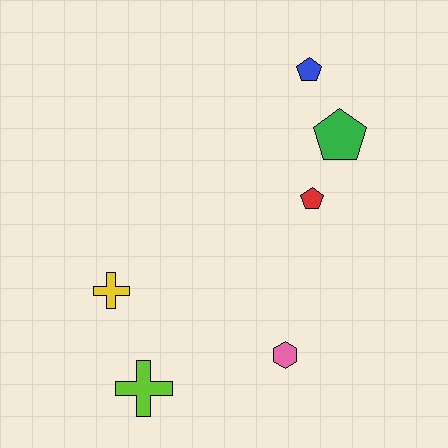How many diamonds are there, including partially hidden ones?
There are no diamonds.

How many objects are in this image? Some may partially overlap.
There are 6 objects.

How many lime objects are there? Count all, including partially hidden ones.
There is 1 lime object.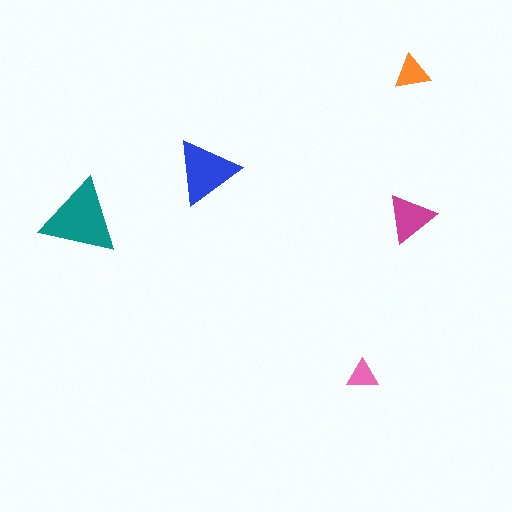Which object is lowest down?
The pink triangle is bottommost.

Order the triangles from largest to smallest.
the teal one, the blue one, the magenta one, the orange one, the pink one.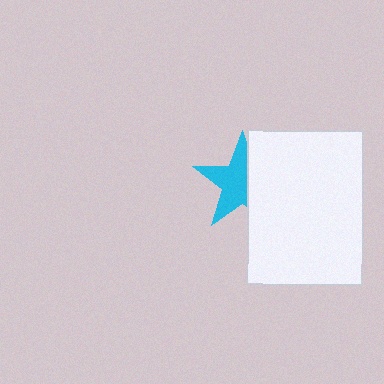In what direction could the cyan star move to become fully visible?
The cyan star could move left. That would shift it out from behind the white rectangle entirely.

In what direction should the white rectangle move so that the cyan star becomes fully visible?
The white rectangle should move right. That is the shortest direction to clear the overlap and leave the cyan star fully visible.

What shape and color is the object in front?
The object in front is a white rectangle.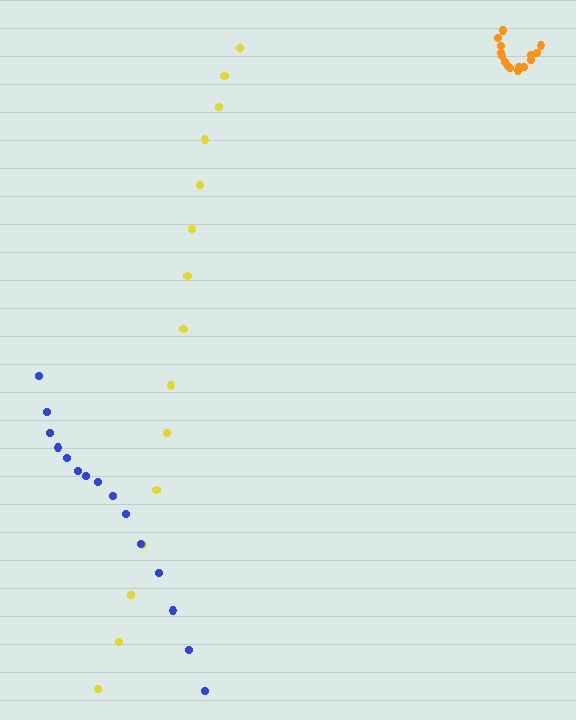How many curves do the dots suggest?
There are 3 distinct paths.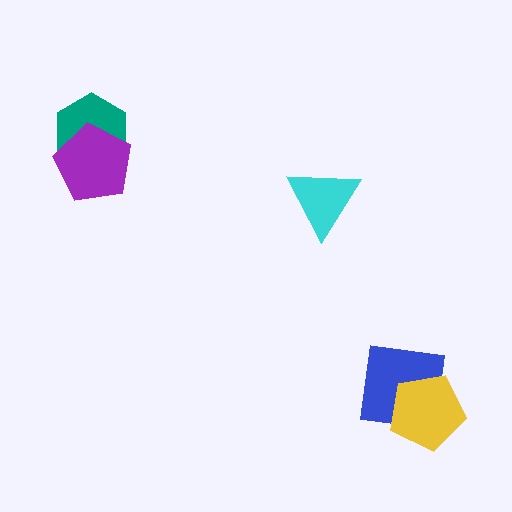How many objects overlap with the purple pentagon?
1 object overlaps with the purple pentagon.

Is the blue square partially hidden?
Yes, it is partially covered by another shape.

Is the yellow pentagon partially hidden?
No, no other shape covers it.